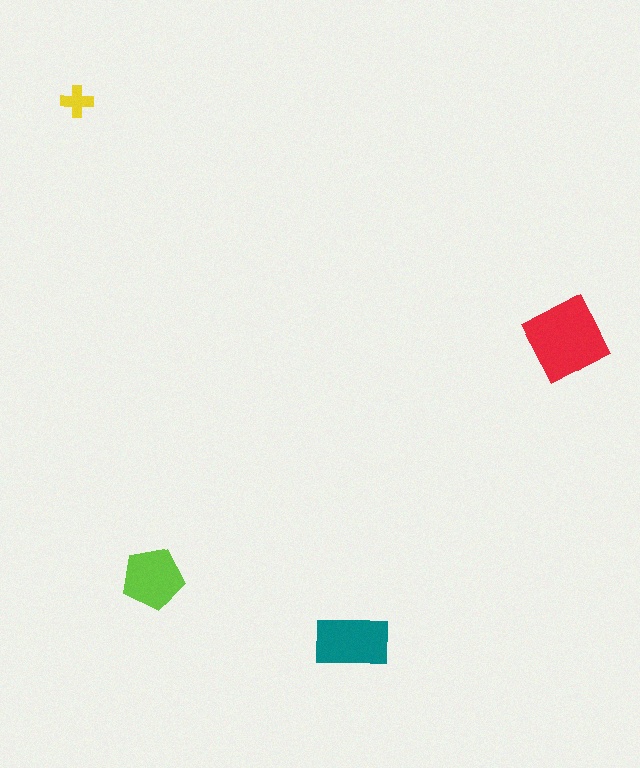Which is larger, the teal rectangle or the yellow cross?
The teal rectangle.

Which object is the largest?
The red square.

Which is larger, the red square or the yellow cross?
The red square.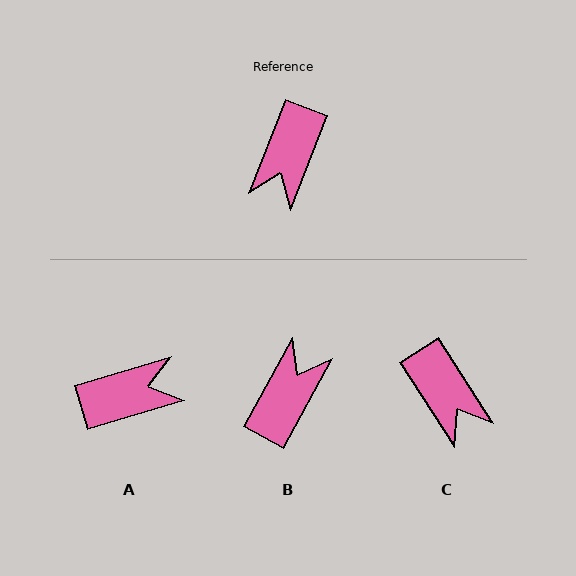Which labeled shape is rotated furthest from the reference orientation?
B, about 173 degrees away.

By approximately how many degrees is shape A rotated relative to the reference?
Approximately 128 degrees counter-clockwise.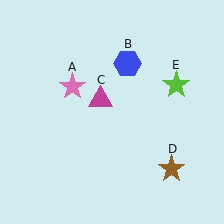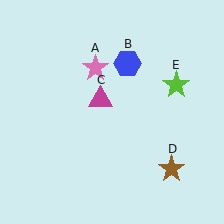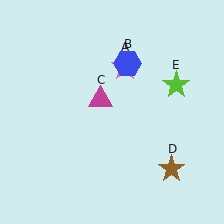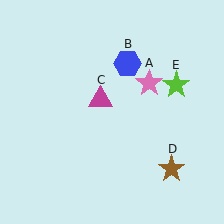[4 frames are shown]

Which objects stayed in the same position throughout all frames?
Blue hexagon (object B) and magenta triangle (object C) and brown star (object D) and lime star (object E) remained stationary.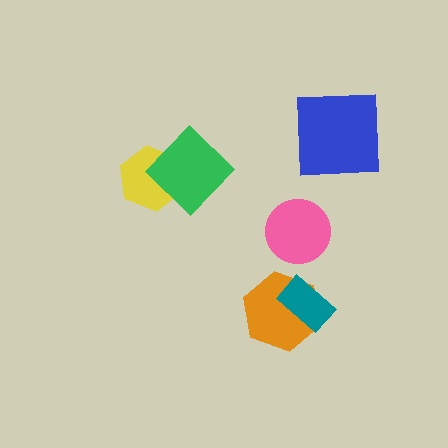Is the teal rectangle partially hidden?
No, no other shape covers it.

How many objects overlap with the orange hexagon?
1 object overlaps with the orange hexagon.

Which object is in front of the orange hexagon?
The teal rectangle is in front of the orange hexagon.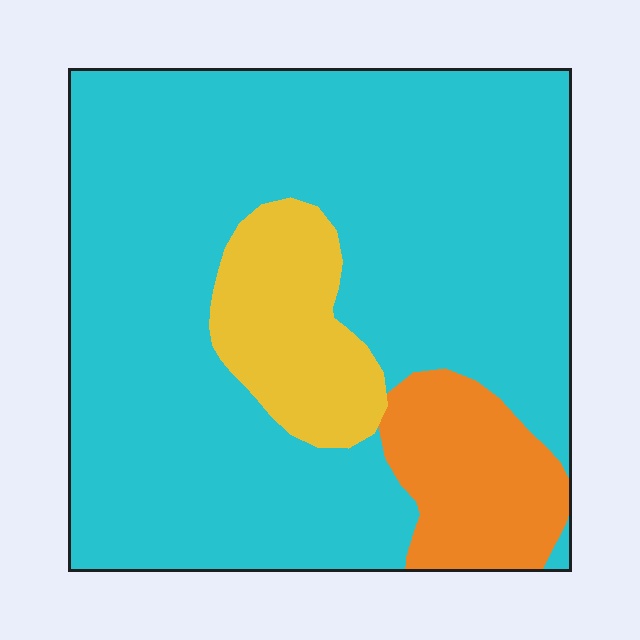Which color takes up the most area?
Cyan, at roughly 75%.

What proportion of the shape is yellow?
Yellow takes up about one eighth (1/8) of the shape.